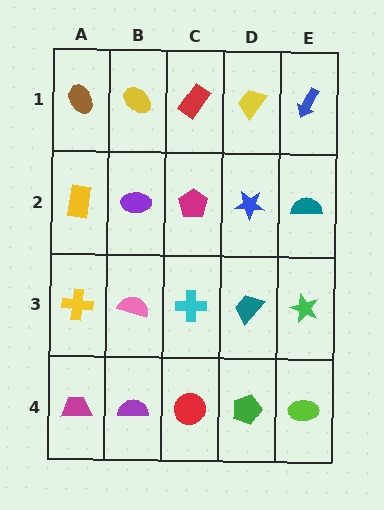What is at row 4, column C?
A red circle.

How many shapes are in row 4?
5 shapes.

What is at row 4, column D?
A green pentagon.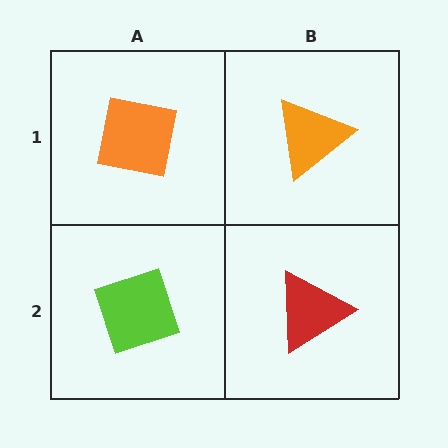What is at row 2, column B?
A red triangle.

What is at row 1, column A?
An orange square.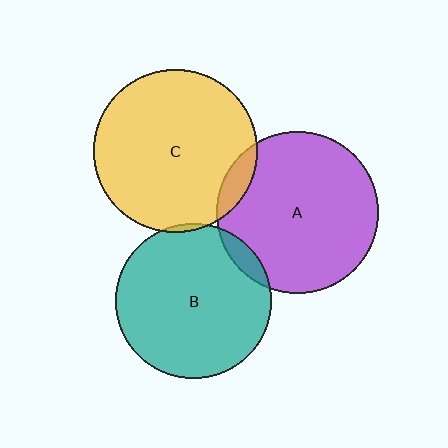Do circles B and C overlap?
Yes.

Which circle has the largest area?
Circle C (yellow).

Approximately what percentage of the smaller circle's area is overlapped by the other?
Approximately 5%.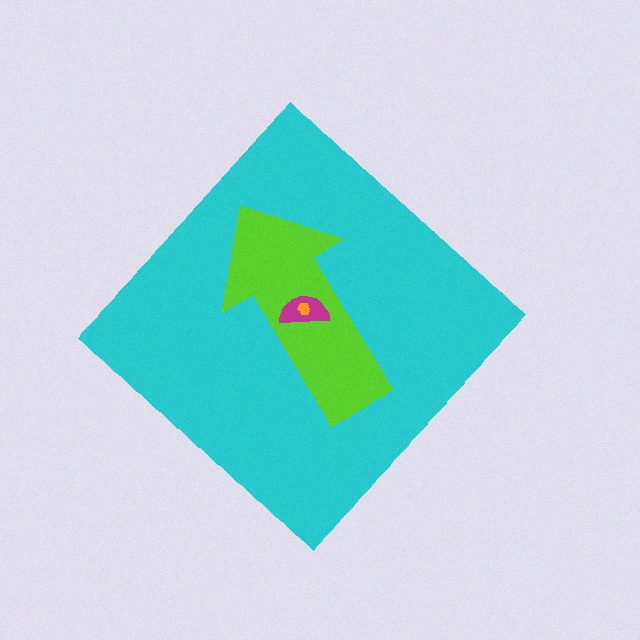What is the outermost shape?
The cyan diamond.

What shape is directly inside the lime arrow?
The magenta semicircle.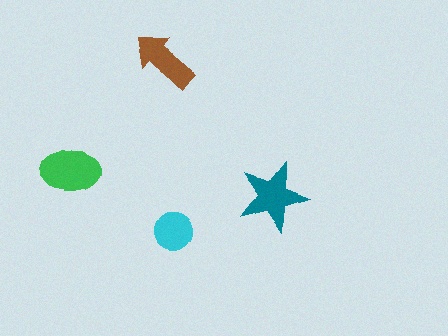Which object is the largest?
The green ellipse.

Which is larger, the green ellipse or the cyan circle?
The green ellipse.